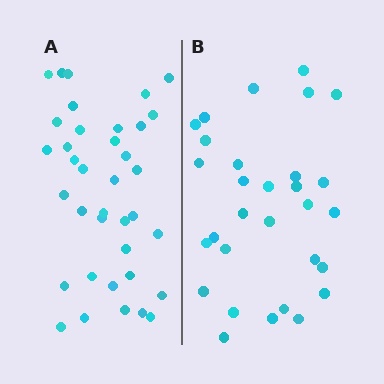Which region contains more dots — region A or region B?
Region A (the left region) has more dots.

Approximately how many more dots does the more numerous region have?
Region A has roughly 8 or so more dots than region B.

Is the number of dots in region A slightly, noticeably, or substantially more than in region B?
Region A has only slightly more — the two regions are fairly close. The ratio is roughly 1.2 to 1.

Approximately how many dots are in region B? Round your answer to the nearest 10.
About 30 dots.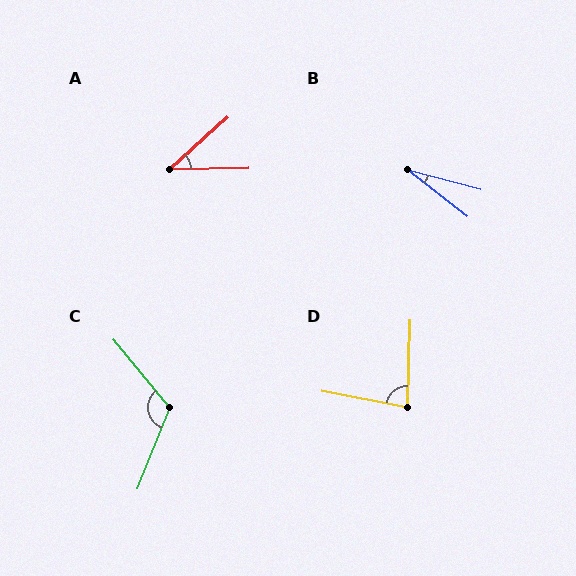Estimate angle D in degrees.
Approximately 81 degrees.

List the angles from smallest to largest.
B (23°), A (41°), D (81°), C (119°).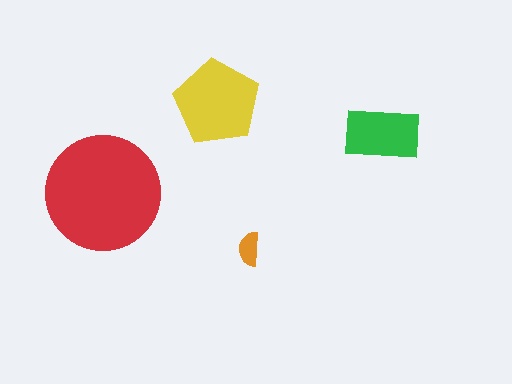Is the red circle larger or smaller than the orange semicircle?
Larger.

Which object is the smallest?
The orange semicircle.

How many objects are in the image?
There are 4 objects in the image.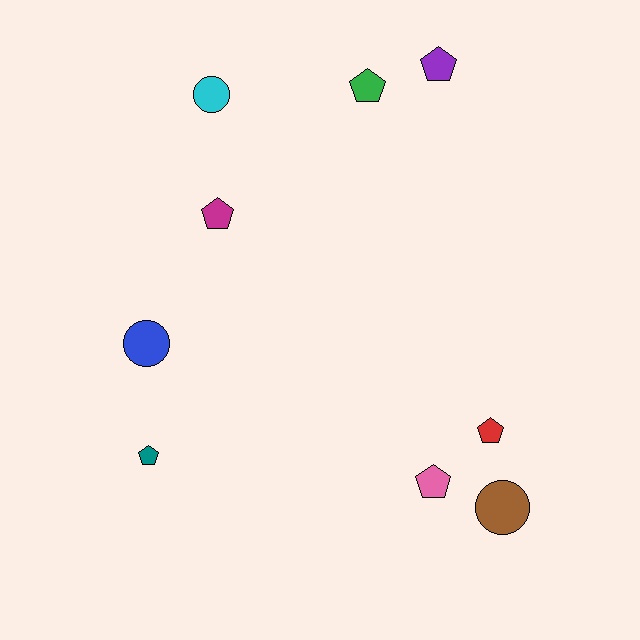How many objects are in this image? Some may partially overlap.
There are 9 objects.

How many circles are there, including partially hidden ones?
There are 3 circles.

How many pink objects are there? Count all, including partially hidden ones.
There is 1 pink object.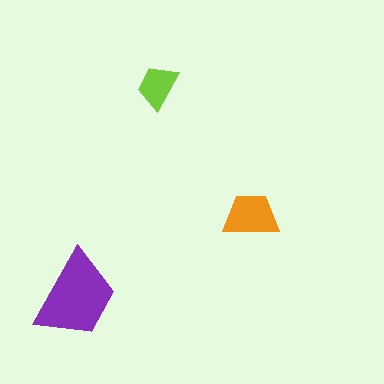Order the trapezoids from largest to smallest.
the purple one, the orange one, the lime one.